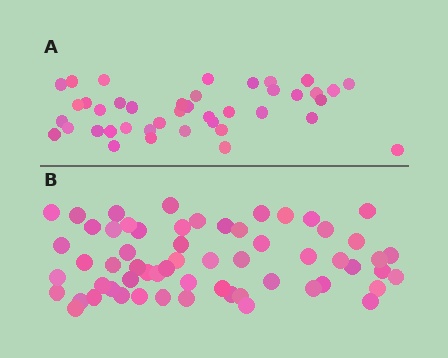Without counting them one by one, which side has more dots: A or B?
Region B (the bottom region) has more dots.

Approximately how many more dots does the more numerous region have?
Region B has approximately 20 more dots than region A.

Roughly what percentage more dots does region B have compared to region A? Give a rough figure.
About 45% more.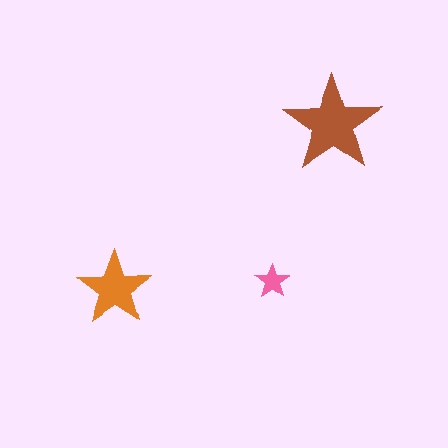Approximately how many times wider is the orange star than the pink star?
About 2 times wider.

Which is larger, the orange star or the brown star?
The brown one.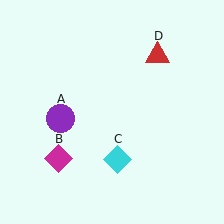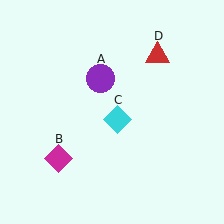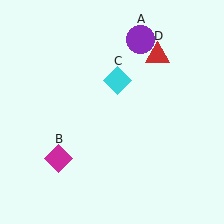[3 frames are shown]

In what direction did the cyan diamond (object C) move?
The cyan diamond (object C) moved up.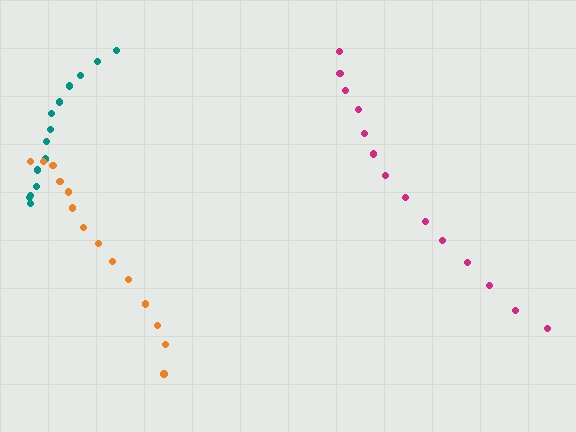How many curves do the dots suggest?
There are 3 distinct paths.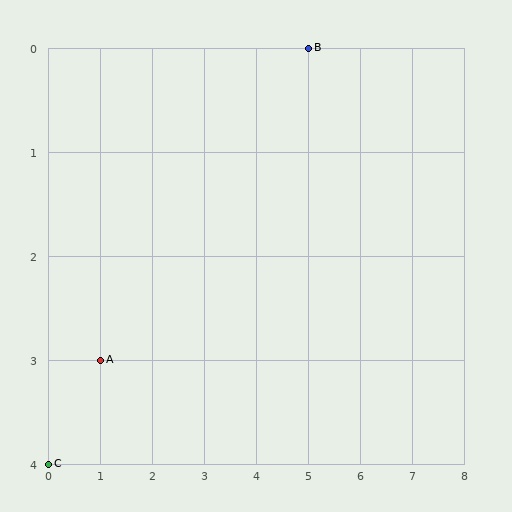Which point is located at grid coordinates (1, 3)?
Point A is at (1, 3).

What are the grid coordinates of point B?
Point B is at grid coordinates (5, 0).